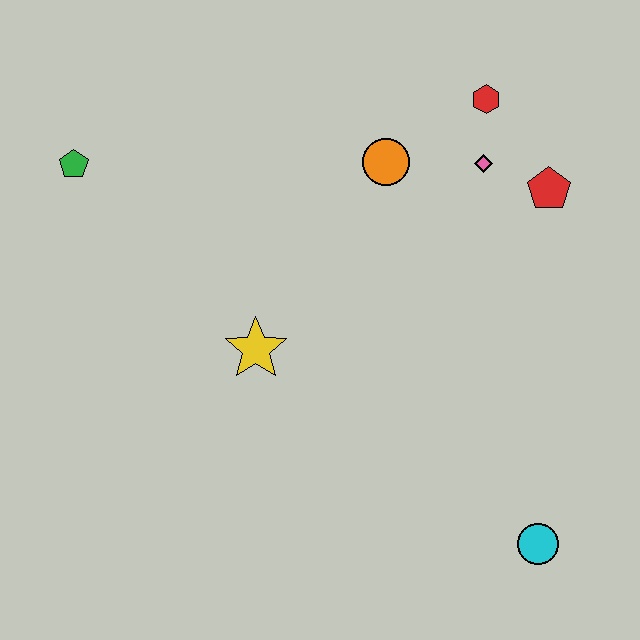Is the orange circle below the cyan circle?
No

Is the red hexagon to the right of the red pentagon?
No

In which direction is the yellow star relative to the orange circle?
The yellow star is below the orange circle.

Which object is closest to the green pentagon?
The yellow star is closest to the green pentagon.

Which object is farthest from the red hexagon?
The cyan circle is farthest from the red hexagon.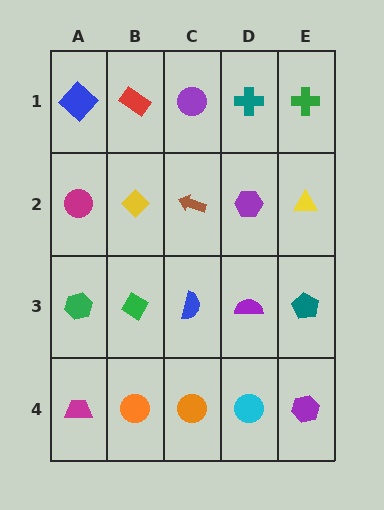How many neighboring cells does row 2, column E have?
3.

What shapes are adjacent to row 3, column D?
A purple hexagon (row 2, column D), a cyan circle (row 4, column D), a blue semicircle (row 3, column C), a teal pentagon (row 3, column E).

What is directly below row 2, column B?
A green diamond.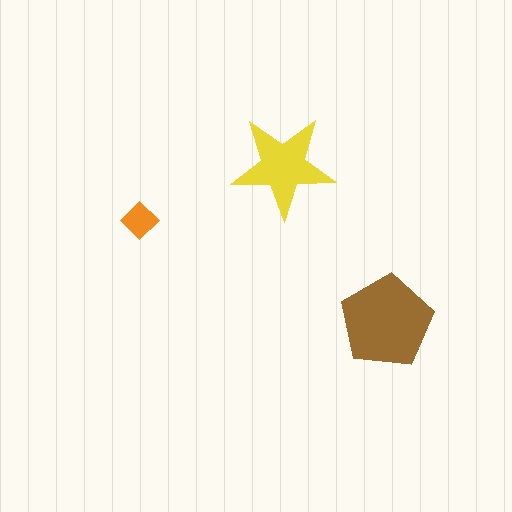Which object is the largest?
The brown pentagon.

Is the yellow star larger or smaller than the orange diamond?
Larger.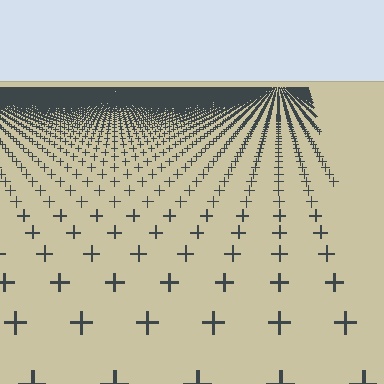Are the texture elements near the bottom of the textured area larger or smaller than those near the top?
Larger. Near the bottom, elements are closer to the viewer and appear at a bigger on-screen size.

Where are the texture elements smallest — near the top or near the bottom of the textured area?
Near the top.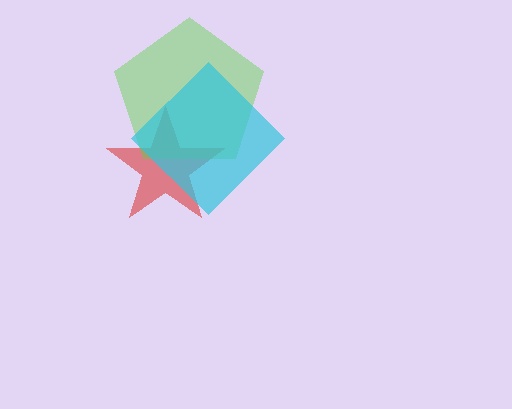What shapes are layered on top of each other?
The layered shapes are: a red star, a lime pentagon, a cyan diamond.